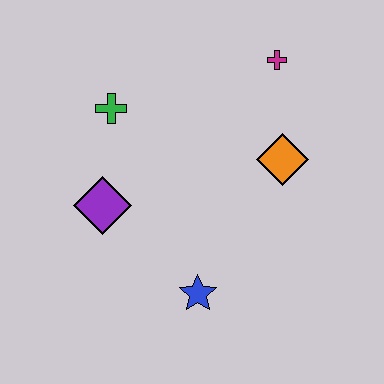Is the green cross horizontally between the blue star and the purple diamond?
Yes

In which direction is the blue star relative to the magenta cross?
The blue star is below the magenta cross.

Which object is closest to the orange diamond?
The magenta cross is closest to the orange diamond.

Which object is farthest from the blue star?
The magenta cross is farthest from the blue star.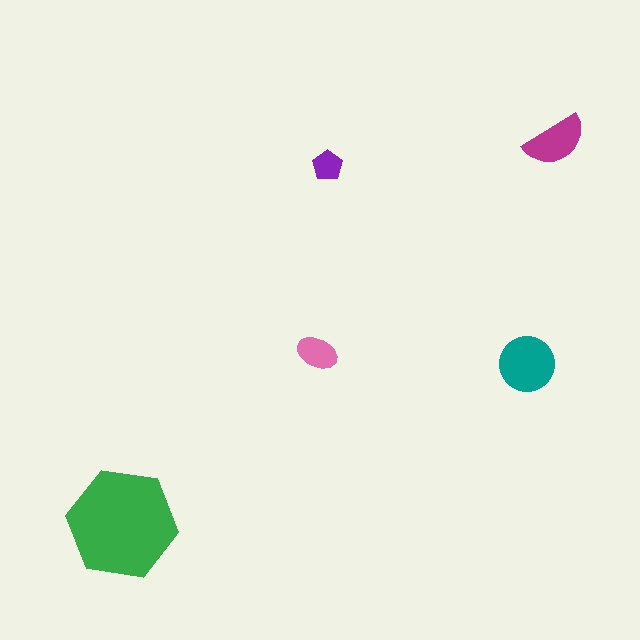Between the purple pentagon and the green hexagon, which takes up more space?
The green hexagon.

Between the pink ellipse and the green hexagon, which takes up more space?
The green hexagon.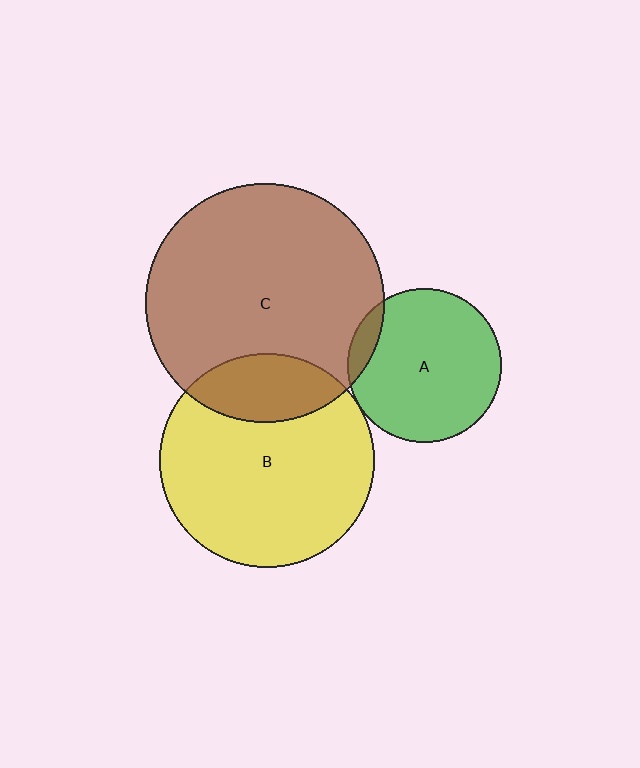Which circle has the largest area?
Circle C (brown).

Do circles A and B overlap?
Yes.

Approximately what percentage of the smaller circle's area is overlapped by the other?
Approximately 5%.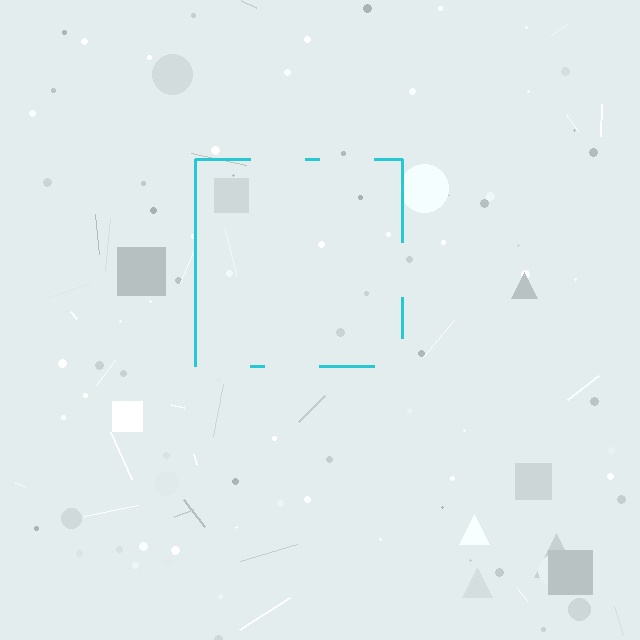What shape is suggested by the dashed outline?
The dashed outline suggests a square.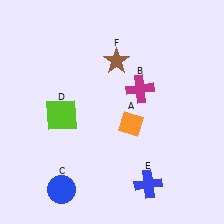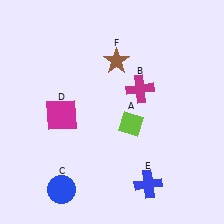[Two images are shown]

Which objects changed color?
A changed from orange to lime. D changed from lime to magenta.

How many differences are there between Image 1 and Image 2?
There are 2 differences between the two images.